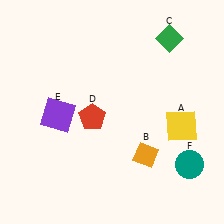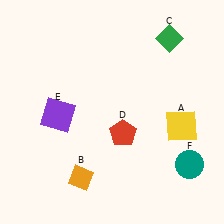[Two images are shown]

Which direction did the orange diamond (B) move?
The orange diamond (B) moved left.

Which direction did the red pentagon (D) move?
The red pentagon (D) moved right.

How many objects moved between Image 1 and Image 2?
2 objects moved between the two images.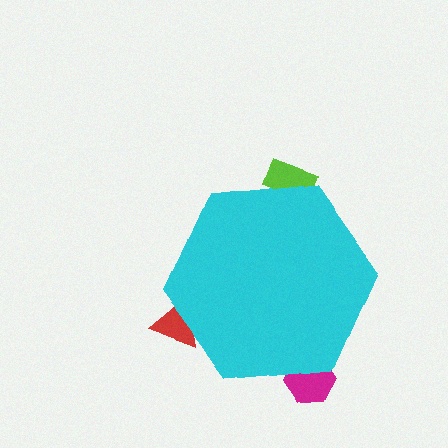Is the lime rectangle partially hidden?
Yes, the lime rectangle is partially hidden behind the cyan hexagon.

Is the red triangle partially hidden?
Yes, the red triangle is partially hidden behind the cyan hexagon.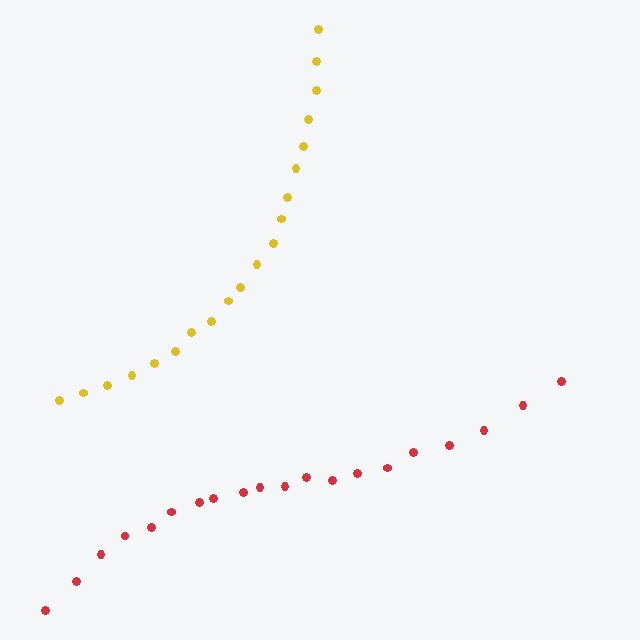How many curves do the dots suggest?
There are 2 distinct paths.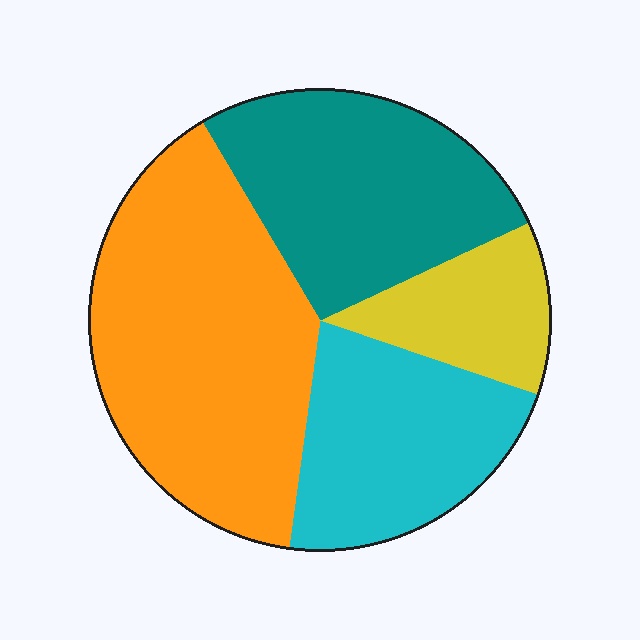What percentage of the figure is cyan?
Cyan takes up about one fifth (1/5) of the figure.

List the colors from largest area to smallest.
From largest to smallest: orange, teal, cyan, yellow.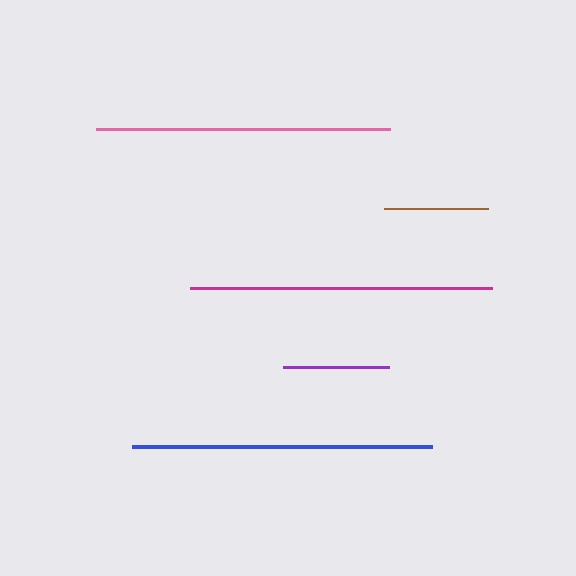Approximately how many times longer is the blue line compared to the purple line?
The blue line is approximately 2.8 times the length of the purple line.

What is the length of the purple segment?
The purple segment is approximately 106 pixels long.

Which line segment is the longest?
The magenta line is the longest at approximately 302 pixels.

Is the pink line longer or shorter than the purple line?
The pink line is longer than the purple line.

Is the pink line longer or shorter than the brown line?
The pink line is longer than the brown line.